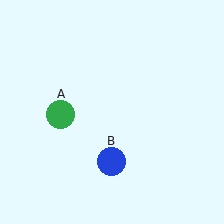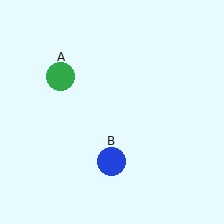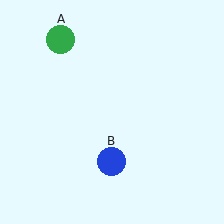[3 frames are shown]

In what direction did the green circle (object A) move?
The green circle (object A) moved up.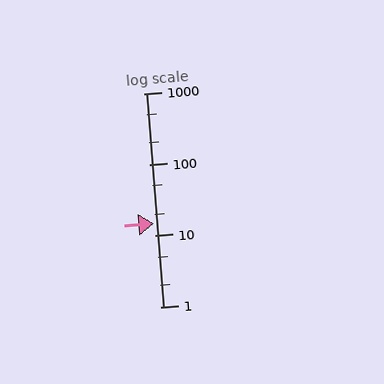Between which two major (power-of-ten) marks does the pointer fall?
The pointer is between 10 and 100.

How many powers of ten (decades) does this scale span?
The scale spans 3 decades, from 1 to 1000.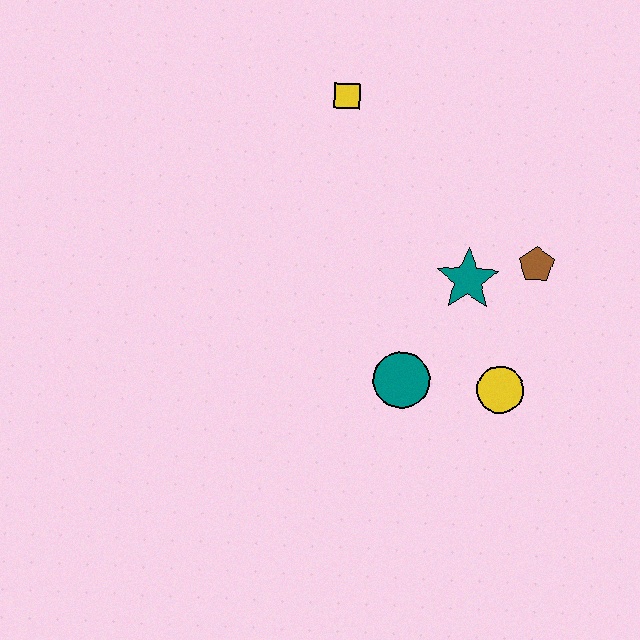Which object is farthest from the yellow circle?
The yellow square is farthest from the yellow circle.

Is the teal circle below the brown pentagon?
Yes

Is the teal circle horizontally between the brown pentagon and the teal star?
No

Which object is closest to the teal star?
The brown pentagon is closest to the teal star.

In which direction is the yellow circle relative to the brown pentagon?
The yellow circle is below the brown pentagon.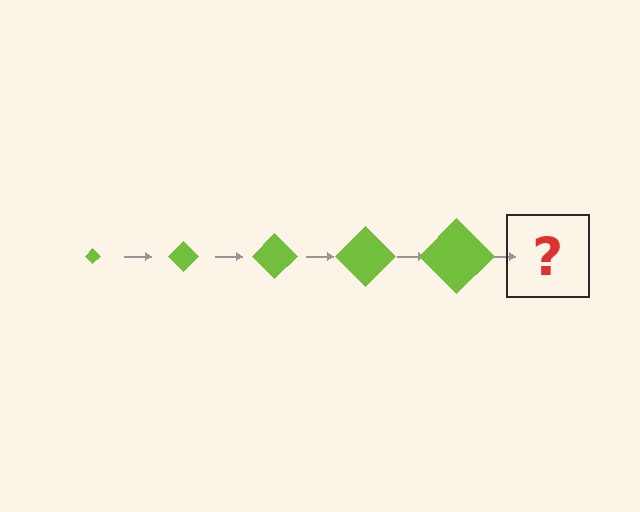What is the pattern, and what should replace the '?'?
The pattern is that the diamond gets progressively larger each step. The '?' should be a lime diamond, larger than the previous one.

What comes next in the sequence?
The next element should be a lime diamond, larger than the previous one.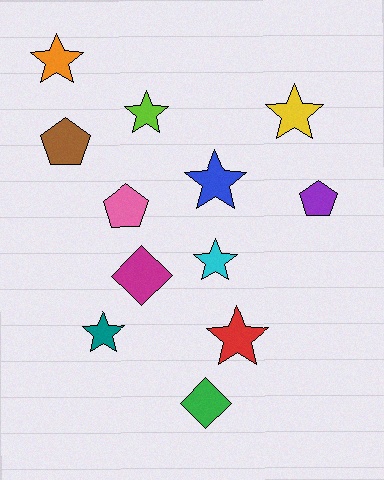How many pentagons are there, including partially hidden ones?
There are 3 pentagons.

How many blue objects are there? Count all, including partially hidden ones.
There is 1 blue object.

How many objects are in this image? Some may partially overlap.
There are 12 objects.